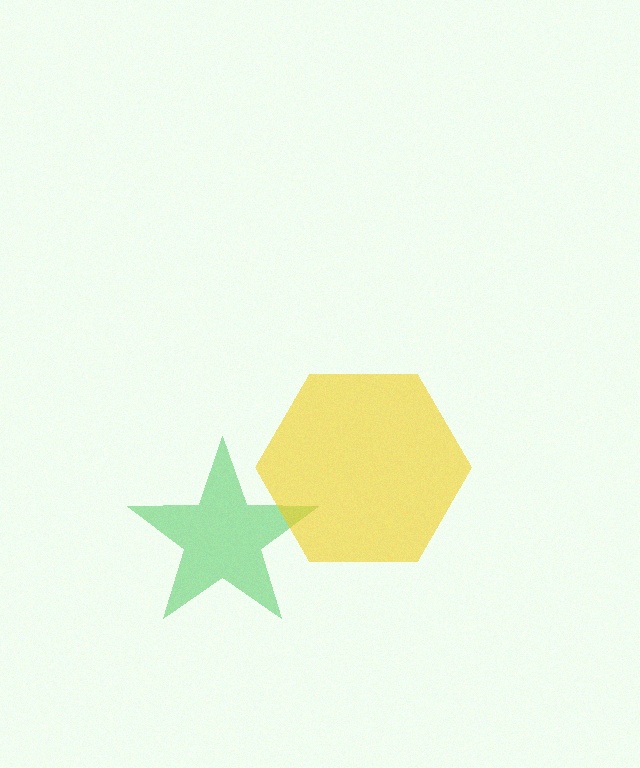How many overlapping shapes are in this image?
There are 2 overlapping shapes in the image.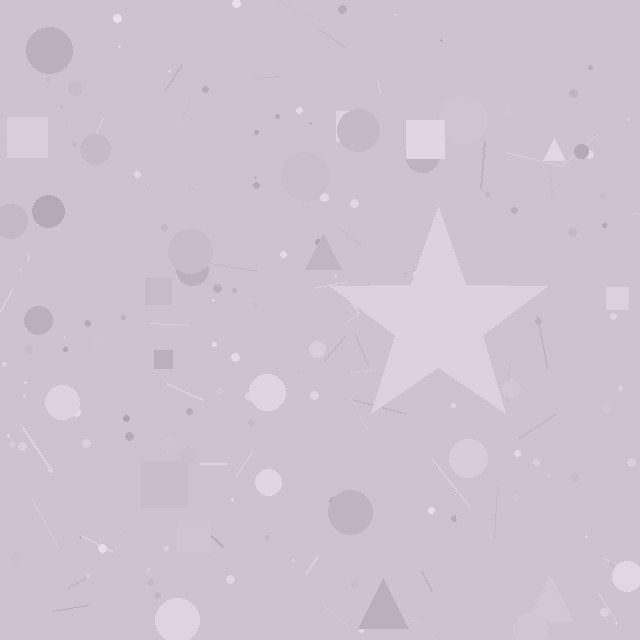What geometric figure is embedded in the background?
A star is embedded in the background.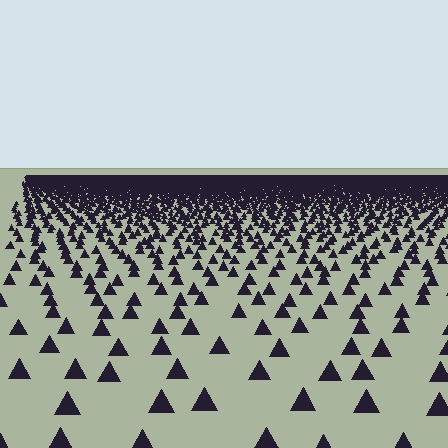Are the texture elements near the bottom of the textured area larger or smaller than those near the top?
Larger. Near the bottom, elements are closer to the viewer and appear at a bigger on-screen size.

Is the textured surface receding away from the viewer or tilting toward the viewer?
The surface is receding away from the viewer. Texture elements get smaller and denser toward the top.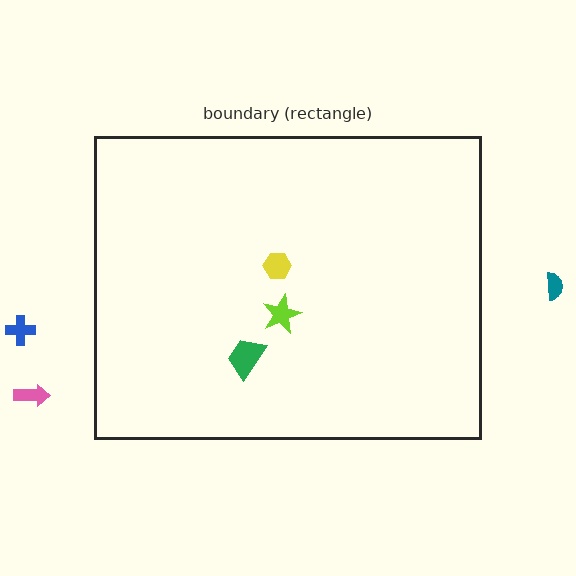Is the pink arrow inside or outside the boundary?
Outside.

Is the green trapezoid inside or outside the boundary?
Inside.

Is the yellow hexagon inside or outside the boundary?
Inside.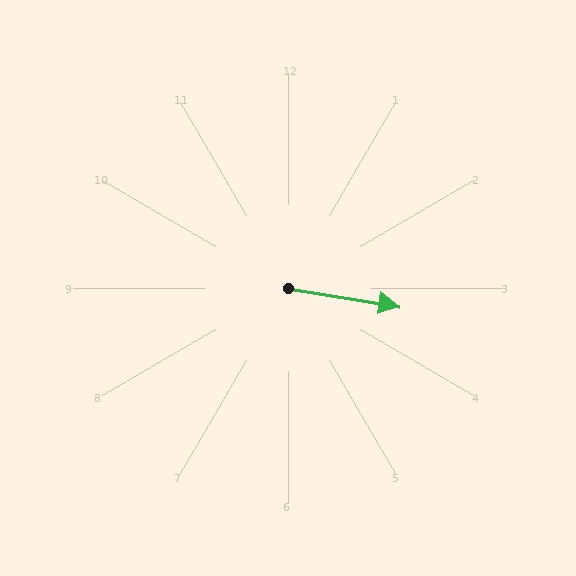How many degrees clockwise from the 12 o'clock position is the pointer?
Approximately 99 degrees.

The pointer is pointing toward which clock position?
Roughly 3 o'clock.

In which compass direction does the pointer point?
East.